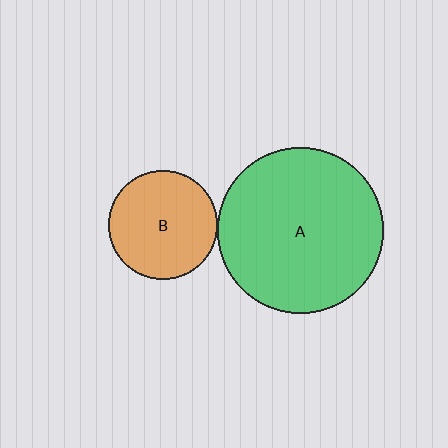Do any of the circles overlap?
No, none of the circles overlap.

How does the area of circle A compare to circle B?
Approximately 2.3 times.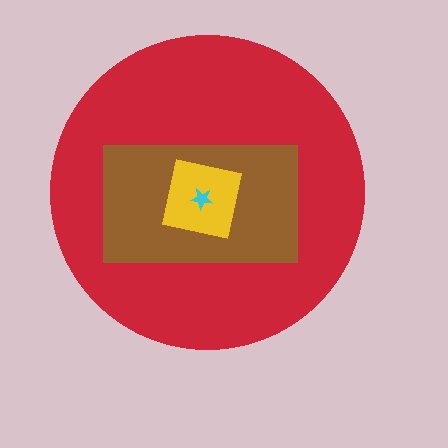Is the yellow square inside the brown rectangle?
Yes.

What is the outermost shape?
The red circle.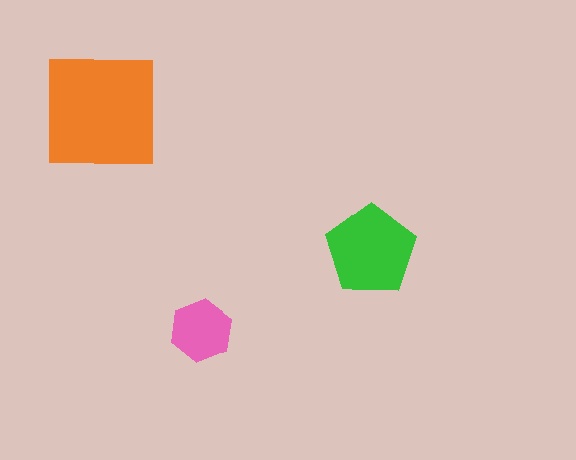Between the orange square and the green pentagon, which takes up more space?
The orange square.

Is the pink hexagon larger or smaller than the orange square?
Smaller.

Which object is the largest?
The orange square.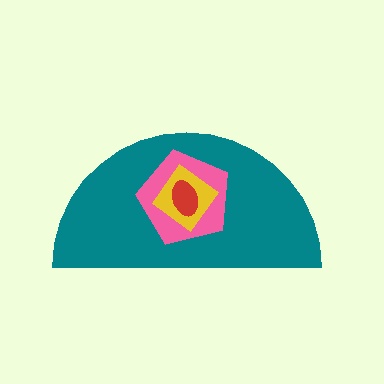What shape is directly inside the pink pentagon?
The yellow diamond.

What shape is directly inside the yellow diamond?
The red ellipse.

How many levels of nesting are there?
4.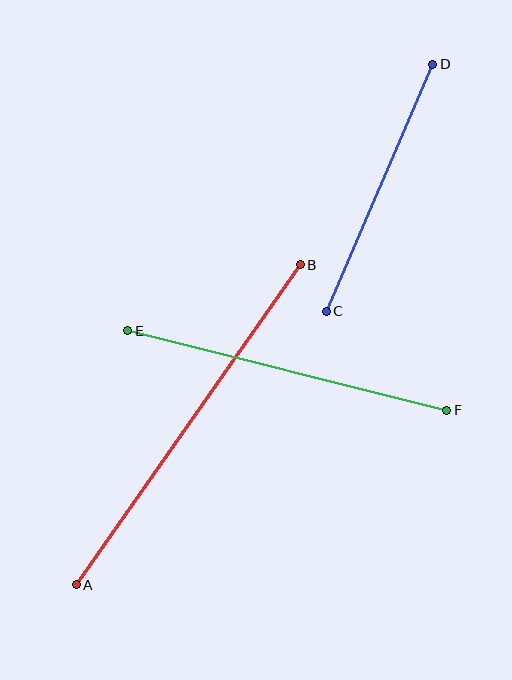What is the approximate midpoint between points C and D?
The midpoint is at approximately (379, 188) pixels.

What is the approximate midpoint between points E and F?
The midpoint is at approximately (287, 370) pixels.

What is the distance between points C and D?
The distance is approximately 269 pixels.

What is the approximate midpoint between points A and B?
The midpoint is at approximately (188, 425) pixels.